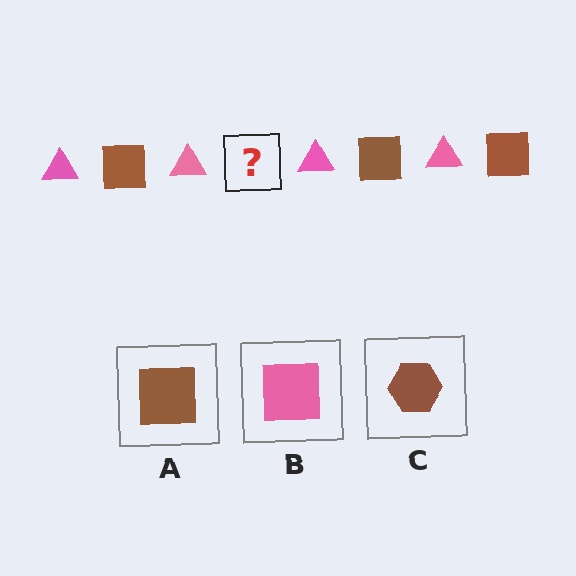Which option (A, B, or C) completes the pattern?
A.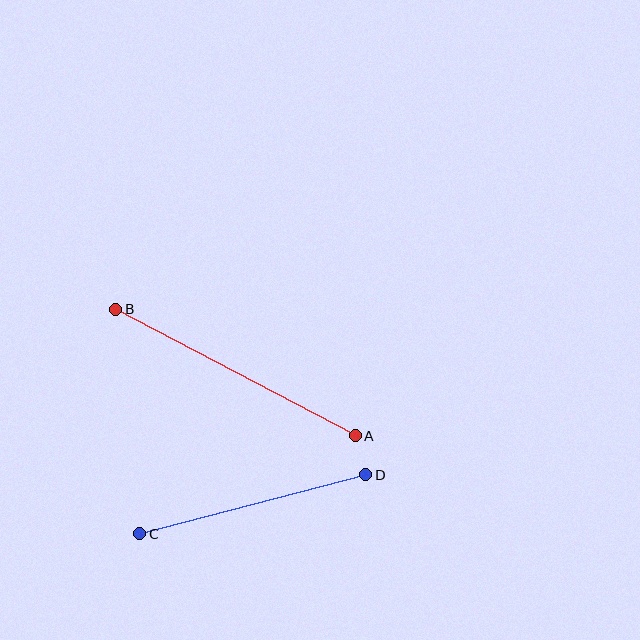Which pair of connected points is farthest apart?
Points A and B are farthest apart.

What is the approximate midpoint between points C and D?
The midpoint is at approximately (253, 504) pixels.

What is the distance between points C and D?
The distance is approximately 234 pixels.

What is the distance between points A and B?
The distance is approximately 271 pixels.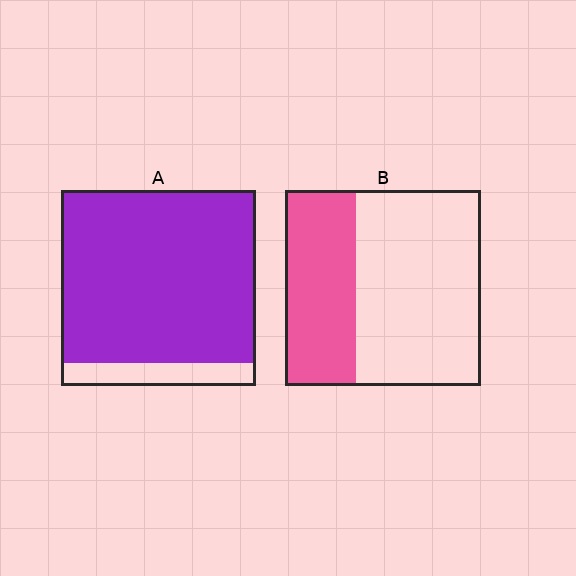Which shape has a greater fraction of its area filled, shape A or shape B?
Shape A.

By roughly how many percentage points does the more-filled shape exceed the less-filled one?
By roughly 50 percentage points (A over B).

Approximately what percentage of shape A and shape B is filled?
A is approximately 90% and B is approximately 35%.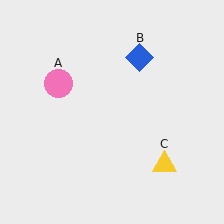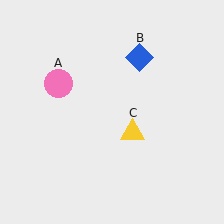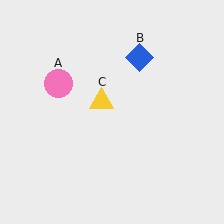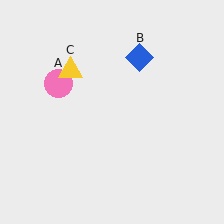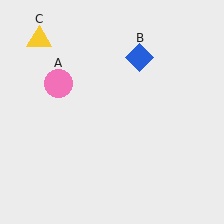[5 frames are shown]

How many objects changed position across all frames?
1 object changed position: yellow triangle (object C).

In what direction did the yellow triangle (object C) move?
The yellow triangle (object C) moved up and to the left.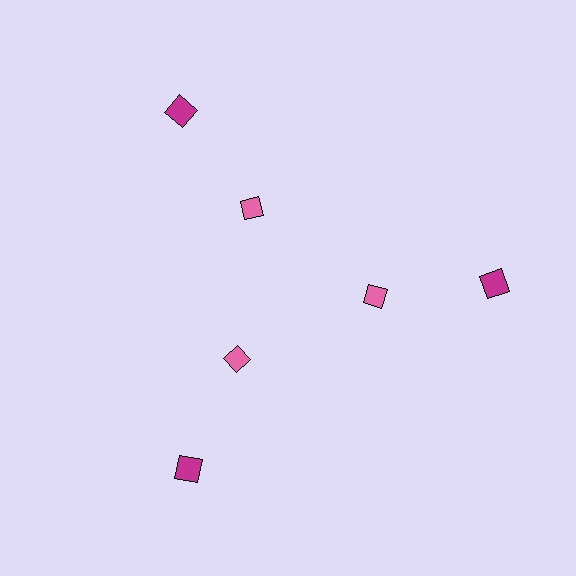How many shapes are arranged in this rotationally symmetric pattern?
There are 6 shapes, arranged in 3 groups of 2.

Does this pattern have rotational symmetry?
Yes, this pattern has 3-fold rotational symmetry. It looks the same after rotating 120 degrees around the center.